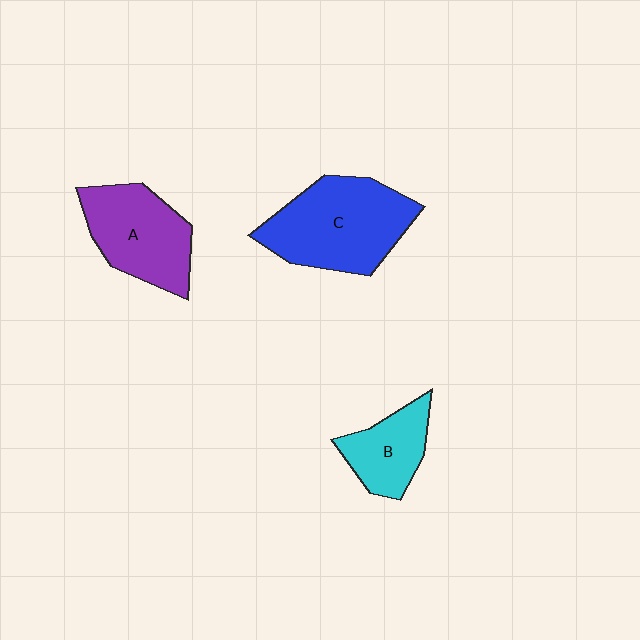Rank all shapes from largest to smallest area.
From largest to smallest: C (blue), A (purple), B (cyan).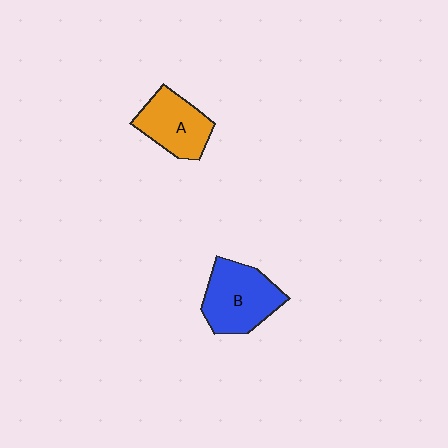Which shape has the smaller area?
Shape A (orange).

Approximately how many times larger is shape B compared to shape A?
Approximately 1.2 times.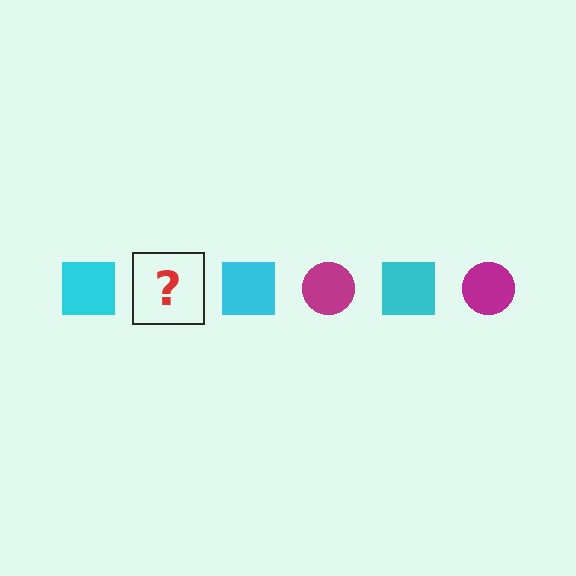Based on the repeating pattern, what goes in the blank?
The blank should be a magenta circle.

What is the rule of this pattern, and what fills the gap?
The rule is that the pattern alternates between cyan square and magenta circle. The gap should be filled with a magenta circle.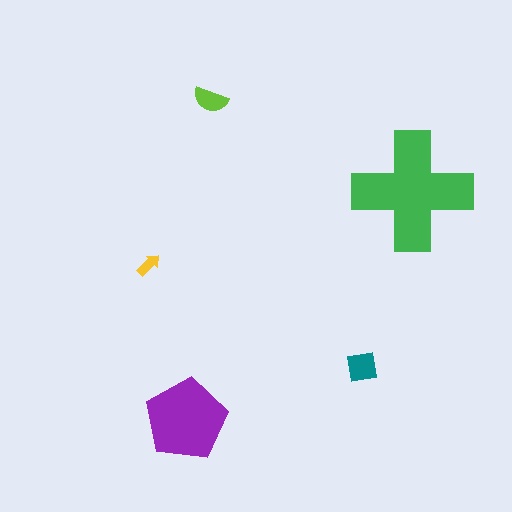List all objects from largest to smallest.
The green cross, the purple pentagon, the teal square, the lime semicircle, the yellow arrow.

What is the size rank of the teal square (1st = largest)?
3rd.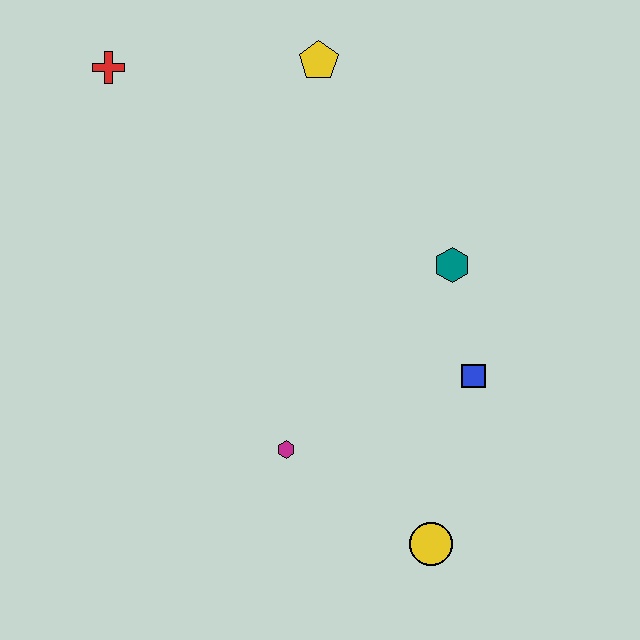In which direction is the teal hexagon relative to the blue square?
The teal hexagon is above the blue square.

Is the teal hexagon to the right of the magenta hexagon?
Yes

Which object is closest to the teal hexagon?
The blue square is closest to the teal hexagon.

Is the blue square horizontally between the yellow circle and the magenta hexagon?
No